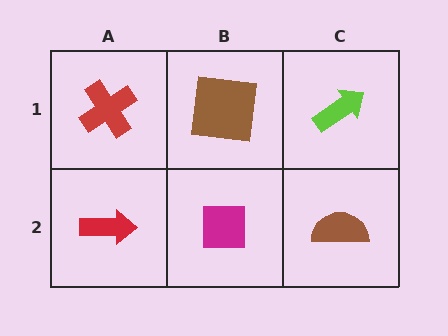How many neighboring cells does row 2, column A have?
2.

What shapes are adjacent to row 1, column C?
A brown semicircle (row 2, column C), a brown square (row 1, column B).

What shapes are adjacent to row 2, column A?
A red cross (row 1, column A), a magenta square (row 2, column B).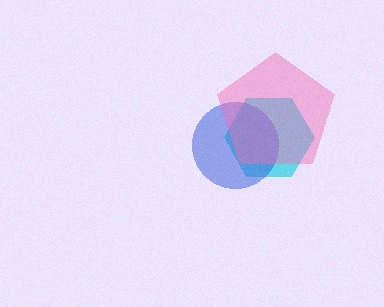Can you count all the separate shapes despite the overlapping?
Yes, there are 3 separate shapes.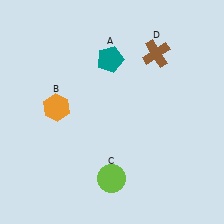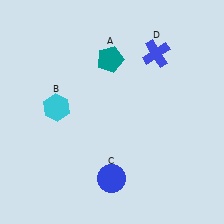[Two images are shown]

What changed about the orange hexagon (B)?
In Image 1, B is orange. In Image 2, it changed to cyan.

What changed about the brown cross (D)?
In Image 1, D is brown. In Image 2, it changed to blue.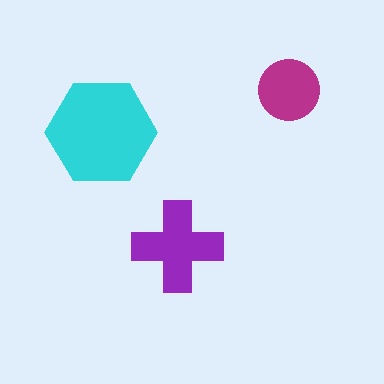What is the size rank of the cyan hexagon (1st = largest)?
1st.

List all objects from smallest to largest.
The magenta circle, the purple cross, the cyan hexagon.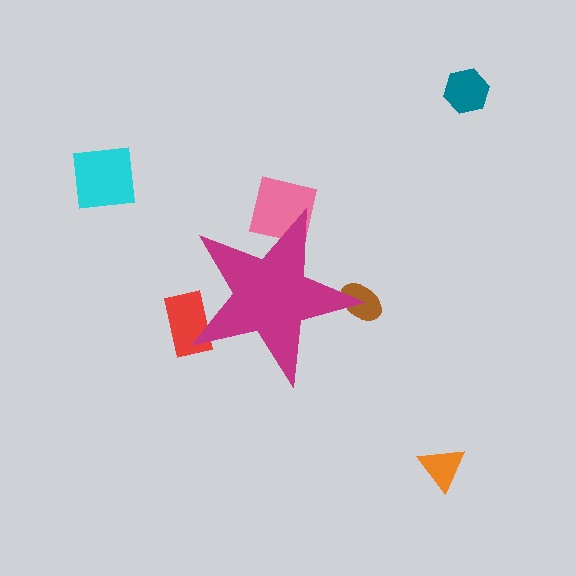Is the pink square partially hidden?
Yes, the pink square is partially hidden behind the magenta star.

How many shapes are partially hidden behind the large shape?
3 shapes are partially hidden.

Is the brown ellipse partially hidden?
Yes, the brown ellipse is partially hidden behind the magenta star.